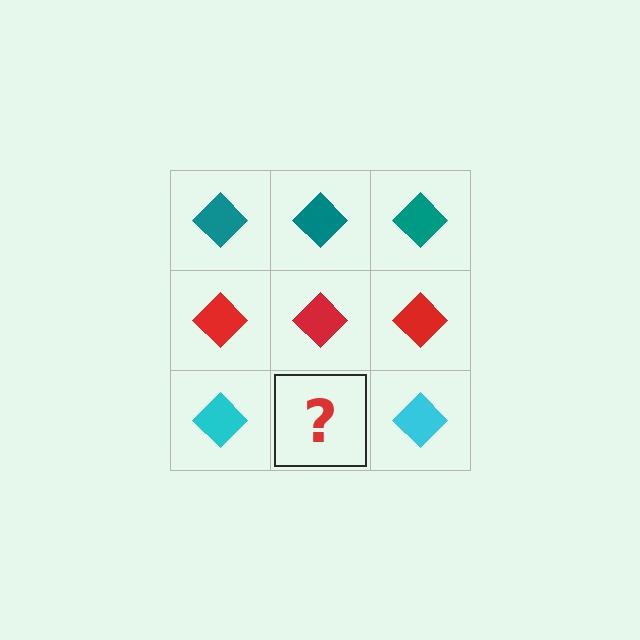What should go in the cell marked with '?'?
The missing cell should contain a cyan diamond.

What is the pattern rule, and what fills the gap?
The rule is that each row has a consistent color. The gap should be filled with a cyan diamond.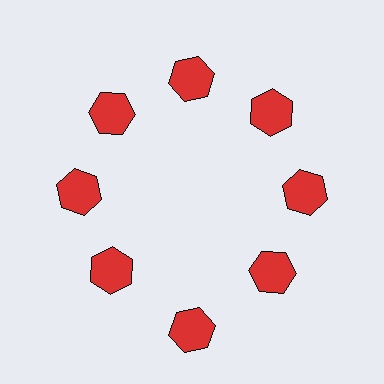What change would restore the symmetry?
The symmetry would be restored by moving it inward, back onto the ring so that all 8 hexagons sit at equal angles and equal distance from the center.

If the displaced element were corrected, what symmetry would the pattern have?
It would have 8-fold rotational symmetry — the pattern would map onto itself every 45 degrees.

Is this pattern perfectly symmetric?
No. The 8 red hexagons are arranged in a ring, but one element near the 6 o'clock position is pushed outward from the center, breaking the 8-fold rotational symmetry.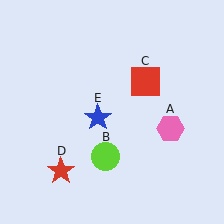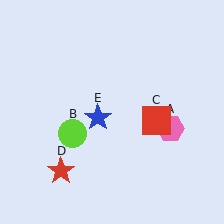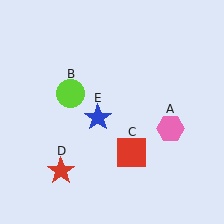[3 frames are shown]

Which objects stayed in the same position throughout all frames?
Pink hexagon (object A) and red star (object D) and blue star (object E) remained stationary.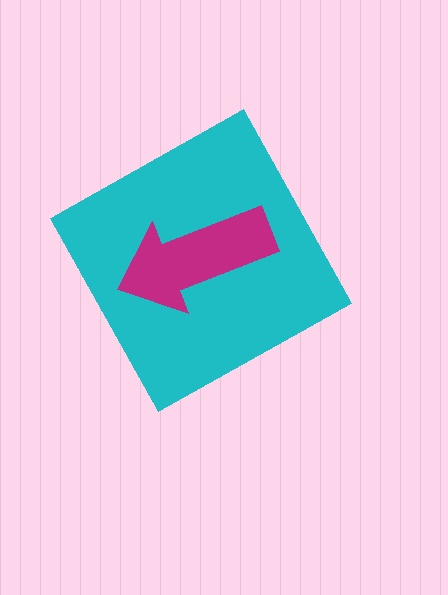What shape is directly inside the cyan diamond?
The magenta arrow.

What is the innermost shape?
The magenta arrow.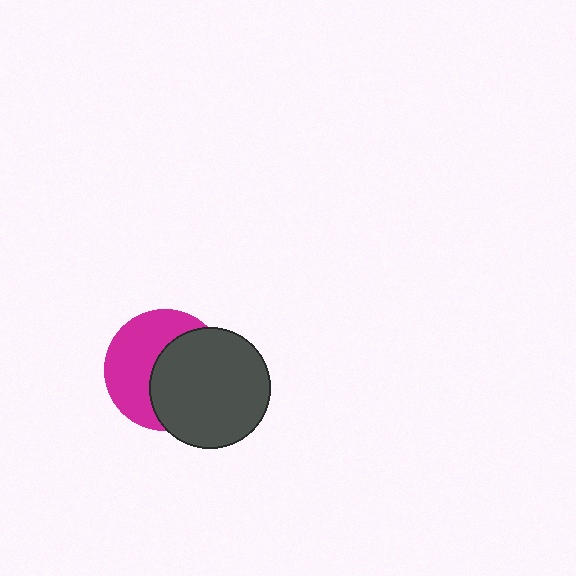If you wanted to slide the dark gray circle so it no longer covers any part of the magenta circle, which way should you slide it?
Slide it right — that is the most direct way to separate the two shapes.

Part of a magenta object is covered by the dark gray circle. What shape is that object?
It is a circle.